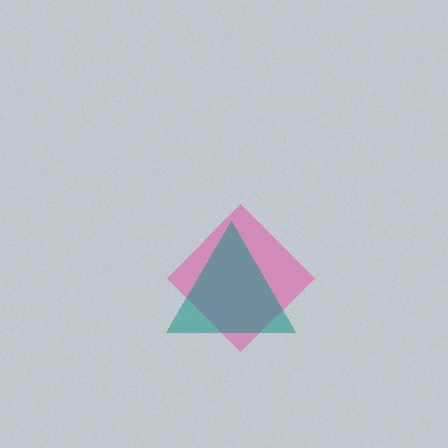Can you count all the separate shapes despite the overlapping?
Yes, there are 2 separate shapes.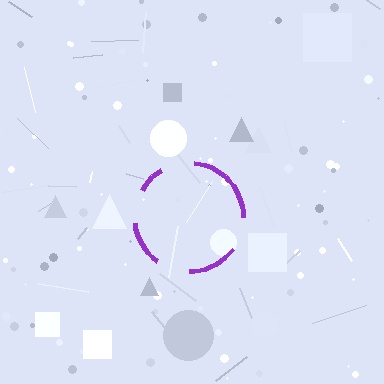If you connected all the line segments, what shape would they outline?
They would outline a circle.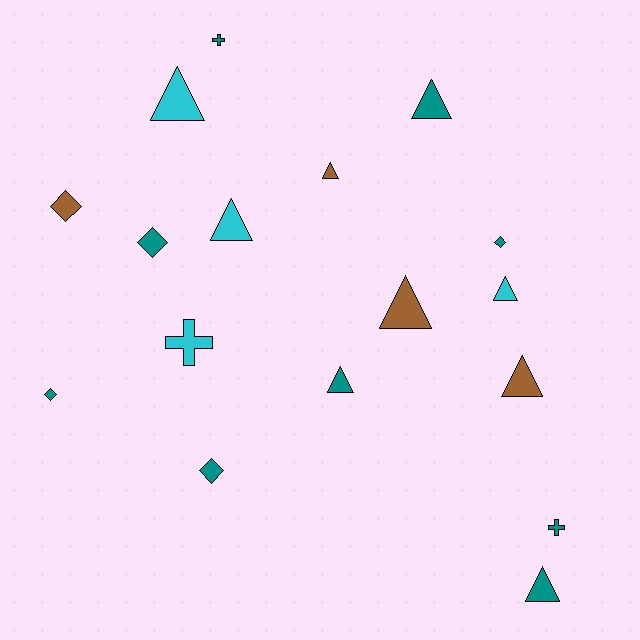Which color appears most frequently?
Teal, with 9 objects.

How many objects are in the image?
There are 17 objects.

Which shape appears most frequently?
Triangle, with 9 objects.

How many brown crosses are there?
There are no brown crosses.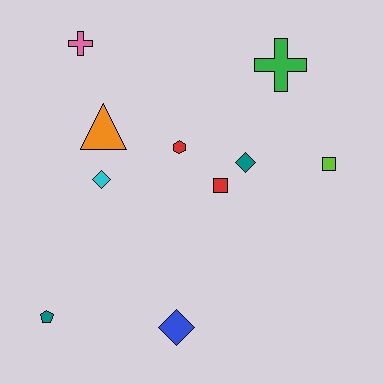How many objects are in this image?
There are 10 objects.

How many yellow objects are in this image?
There are no yellow objects.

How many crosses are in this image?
There are 2 crosses.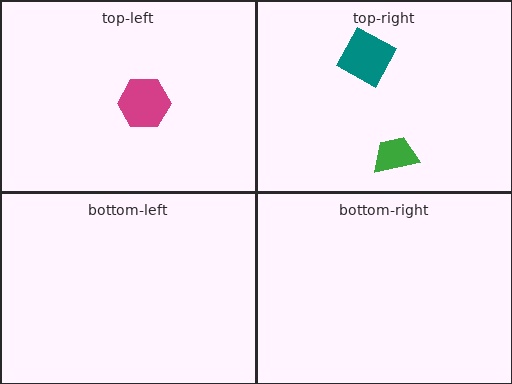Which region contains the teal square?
The top-right region.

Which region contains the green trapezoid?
The top-right region.